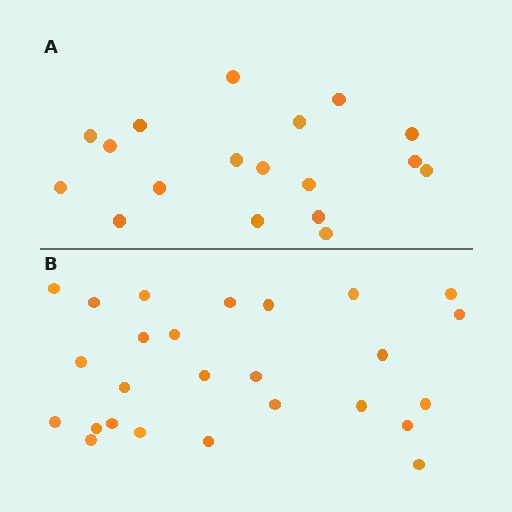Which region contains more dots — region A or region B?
Region B (the bottom region) has more dots.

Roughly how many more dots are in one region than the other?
Region B has roughly 8 or so more dots than region A.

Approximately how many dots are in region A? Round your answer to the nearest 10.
About 20 dots. (The exact count is 18, which rounds to 20.)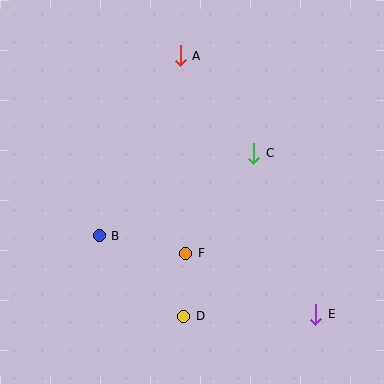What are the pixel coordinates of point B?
Point B is at (99, 236).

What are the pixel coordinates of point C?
Point C is at (254, 153).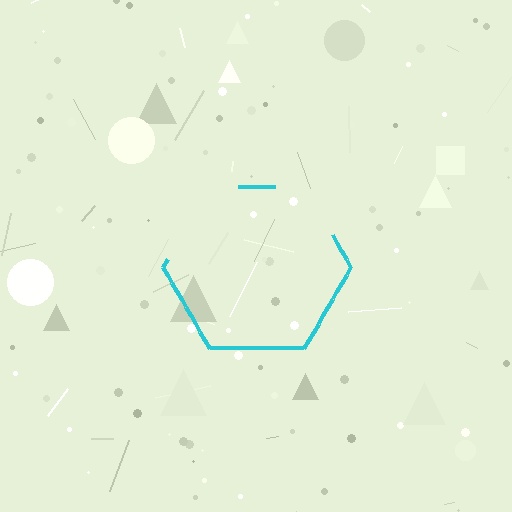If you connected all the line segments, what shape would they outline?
They would outline a hexagon.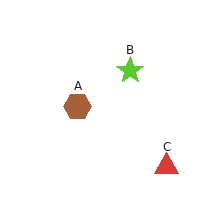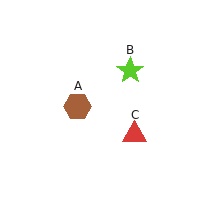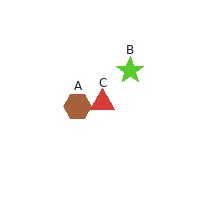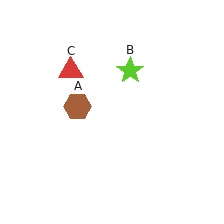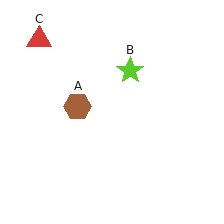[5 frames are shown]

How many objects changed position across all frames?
1 object changed position: red triangle (object C).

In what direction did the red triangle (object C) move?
The red triangle (object C) moved up and to the left.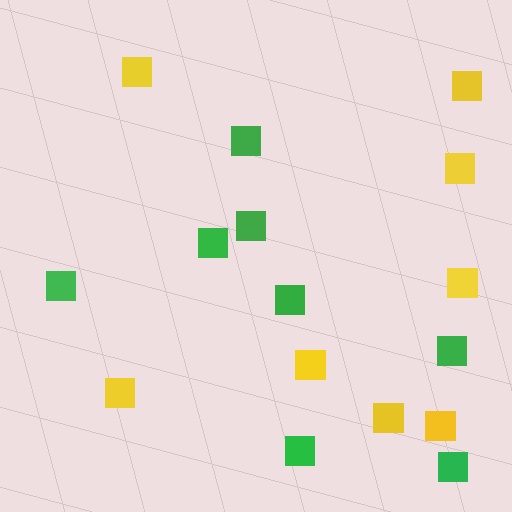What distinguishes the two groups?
There are 2 groups: one group of yellow squares (8) and one group of green squares (8).